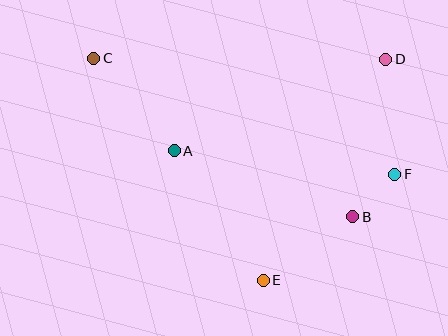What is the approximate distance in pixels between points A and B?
The distance between A and B is approximately 191 pixels.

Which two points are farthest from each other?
Points C and F are farthest from each other.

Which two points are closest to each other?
Points B and F are closest to each other.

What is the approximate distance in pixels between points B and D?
The distance between B and D is approximately 161 pixels.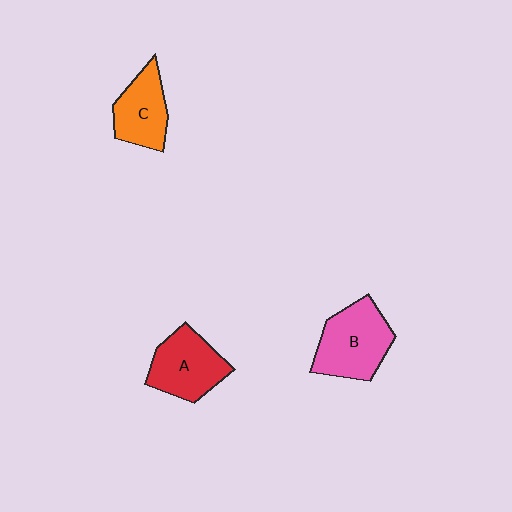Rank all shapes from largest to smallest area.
From largest to smallest: B (pink), A (red), C (orange).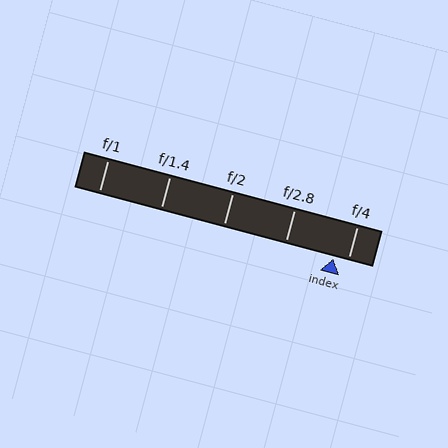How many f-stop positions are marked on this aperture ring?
There are 5 f-stop positions marked.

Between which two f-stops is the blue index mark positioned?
The index mark is between f/2.8 and f/4.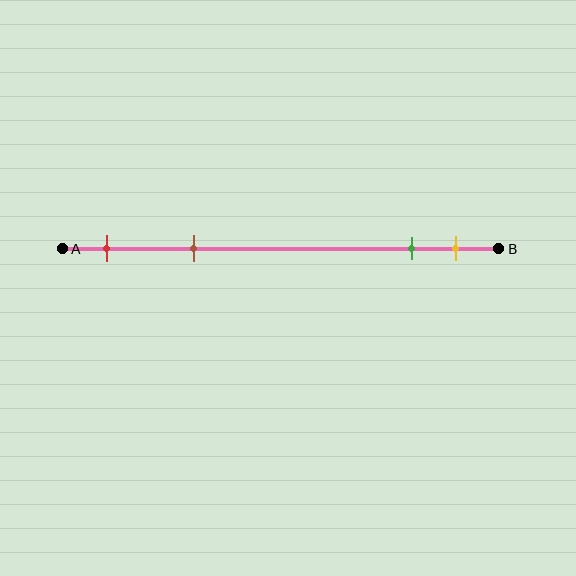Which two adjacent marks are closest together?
The green and yellow marks are the closest adjacent pair.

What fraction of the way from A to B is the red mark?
The red mark is approximately 10% (0.1) of the way from A to B.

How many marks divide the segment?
There are 4 marks dividing the segment.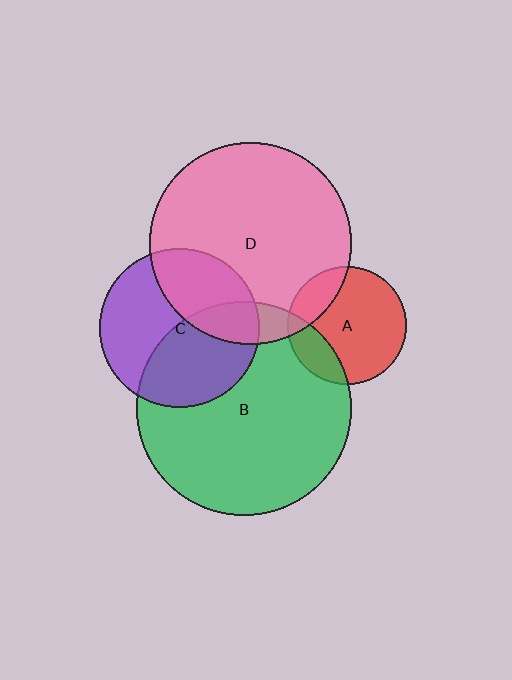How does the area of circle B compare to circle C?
Approximately 1.8 times.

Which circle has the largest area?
Circle B (green).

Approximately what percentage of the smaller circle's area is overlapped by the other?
Approximately 20%.